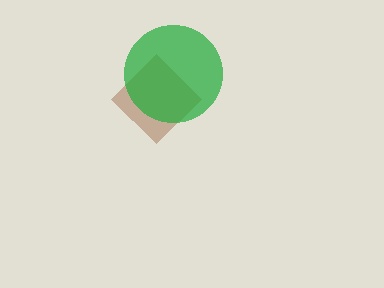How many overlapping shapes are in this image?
There are 2 overlapping shapes in the image.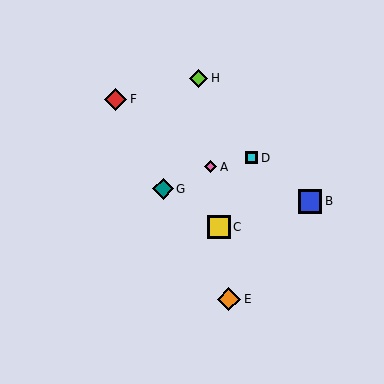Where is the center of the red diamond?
The center of the red diamond is at (116, 99).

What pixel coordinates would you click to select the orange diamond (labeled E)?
Click at (229, 299) to select the orange diamond E.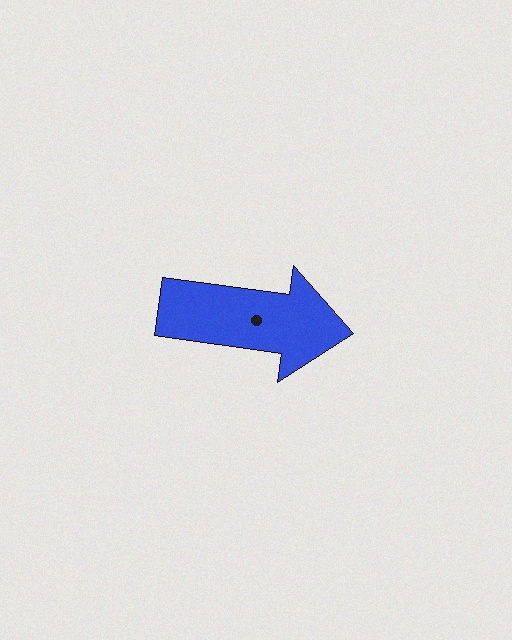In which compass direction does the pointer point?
East.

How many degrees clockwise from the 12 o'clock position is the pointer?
Approximately 98 degrees.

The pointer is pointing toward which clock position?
Roughly 3 o'clock.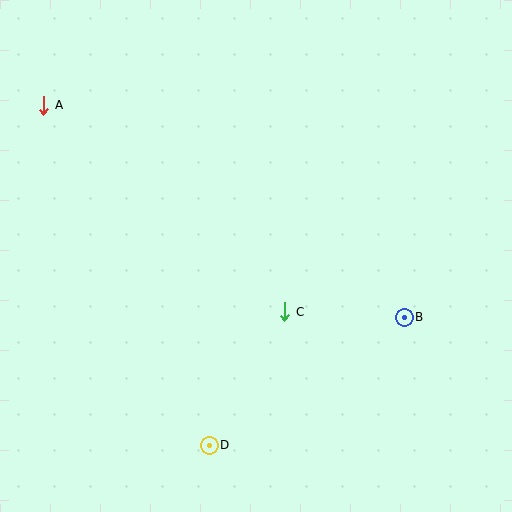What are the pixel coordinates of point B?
Point B is at (404, 317).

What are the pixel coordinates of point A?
Point A is at (44, 105).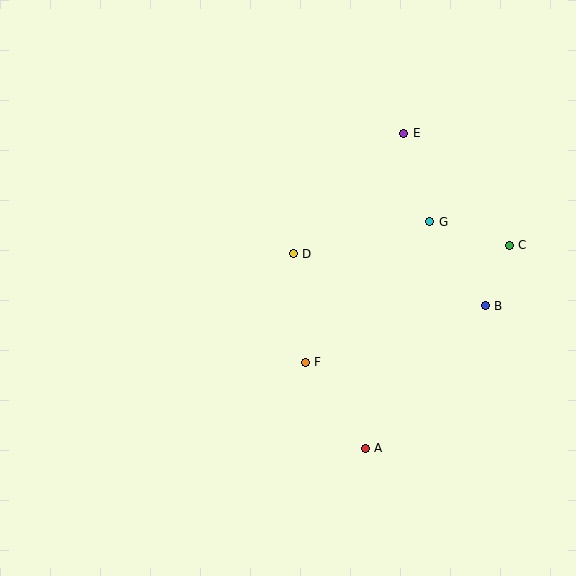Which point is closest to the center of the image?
Point D at (293, 254) is closest to the center.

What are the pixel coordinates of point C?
Point C is at (509, 246).